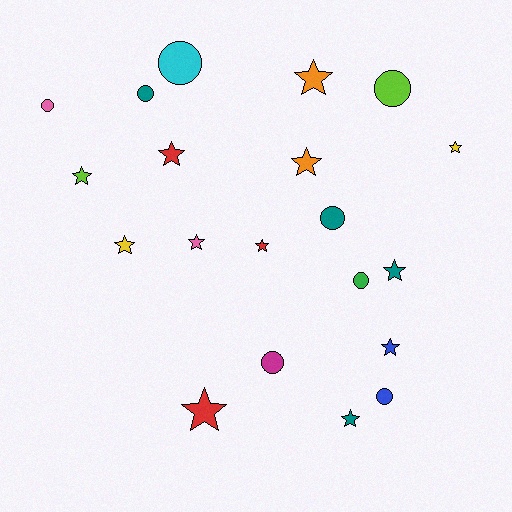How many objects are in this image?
There are 20 objects.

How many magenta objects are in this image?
There is 1 magenta object.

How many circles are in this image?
There are 8 circles.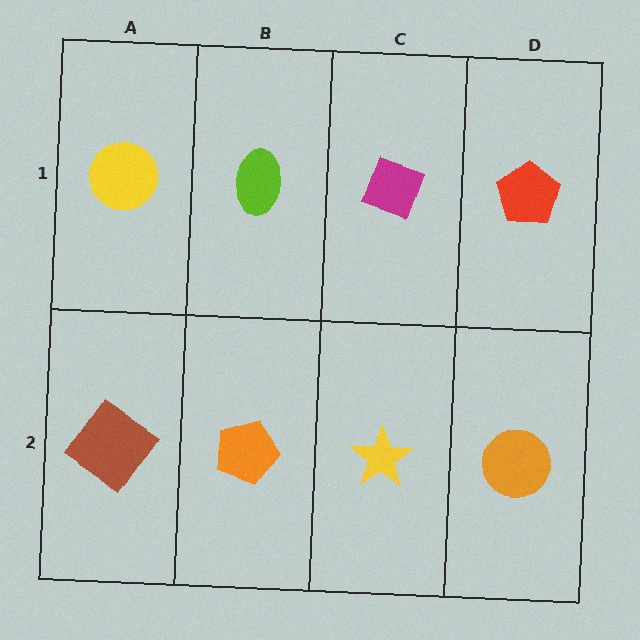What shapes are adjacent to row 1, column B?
An orange pentagon (row 2, column B), a yellow circle (row 1, column A), a magenta diamond (row 1, column C).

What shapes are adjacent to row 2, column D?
A red pentagon (row 1, column D), a yellow star (row 2, column C).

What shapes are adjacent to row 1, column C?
A yellow star (row 2, column C), a lime ellipse (row 1, column B), a red pentagon (row 1, column D).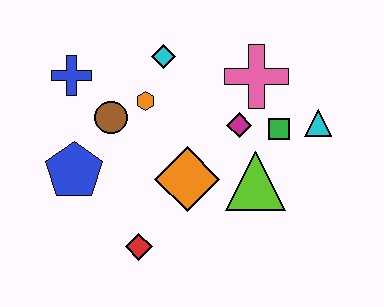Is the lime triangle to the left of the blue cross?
No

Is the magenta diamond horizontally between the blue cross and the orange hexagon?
No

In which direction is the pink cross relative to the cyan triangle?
The pink cross is to the left of the cyan triangle.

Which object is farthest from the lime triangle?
The blue cross is farthest from the lime triangle.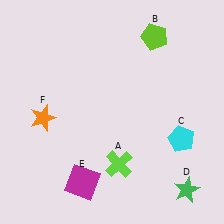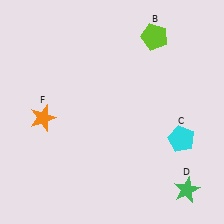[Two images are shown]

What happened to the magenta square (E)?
The magenta square (E) was removed in Image 2. It was in the bottom-left area of Image 1.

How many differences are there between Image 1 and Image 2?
There are 2 differences between the two images.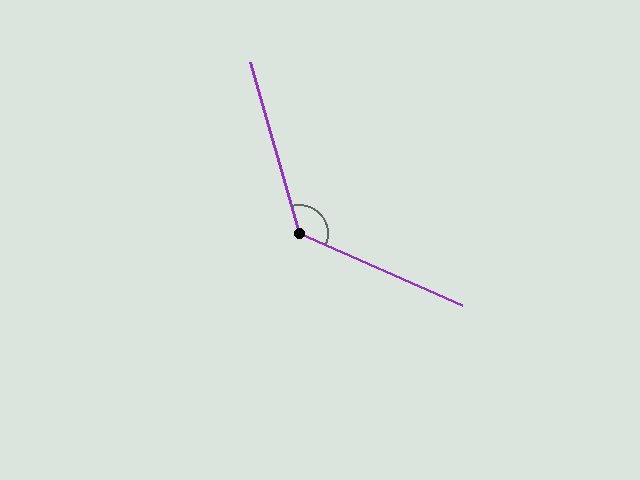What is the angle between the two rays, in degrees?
Approximately 130 degrees.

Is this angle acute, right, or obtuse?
It is obtuse.